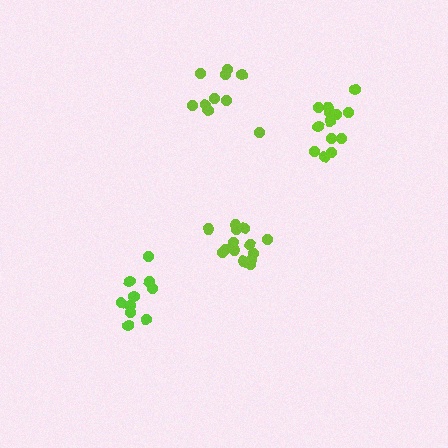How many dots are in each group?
Group 1: 13 dots, Group 2: 14 dots, Group 3: 10 dots, Group 4: 10 dots (47 total).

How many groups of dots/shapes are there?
There are 4 groups.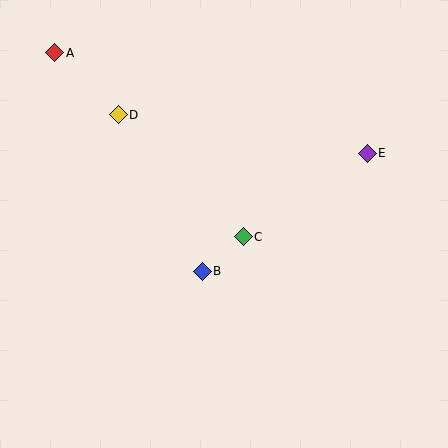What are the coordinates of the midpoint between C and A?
The midpoint between C and A is at (149, 145).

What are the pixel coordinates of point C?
Point C is at (243, 237).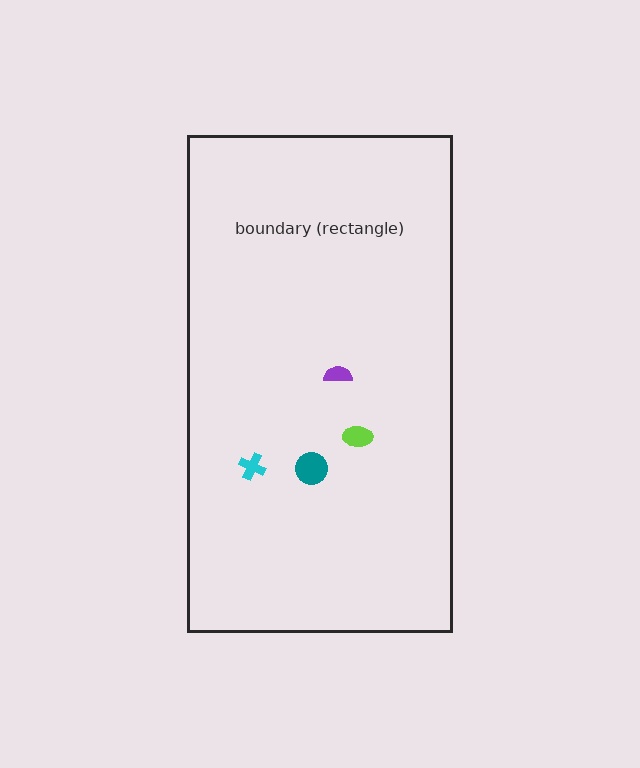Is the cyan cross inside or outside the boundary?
Inside.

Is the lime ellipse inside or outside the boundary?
Inside.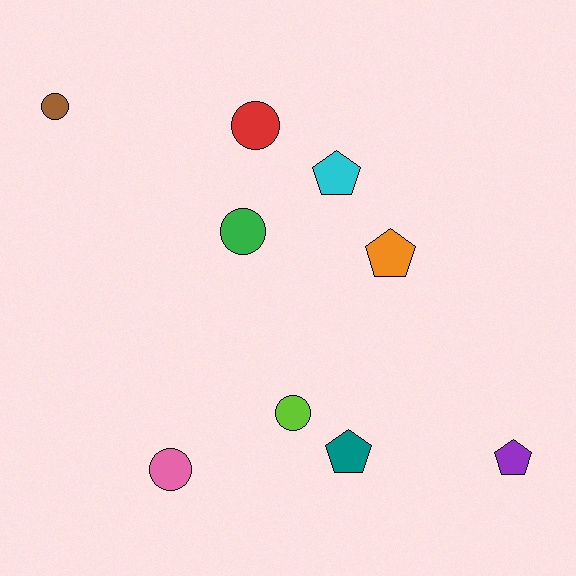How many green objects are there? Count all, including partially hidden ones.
There is 1 green object.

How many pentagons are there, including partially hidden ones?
There are 4 pentagons.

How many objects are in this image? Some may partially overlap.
There are 9 objects.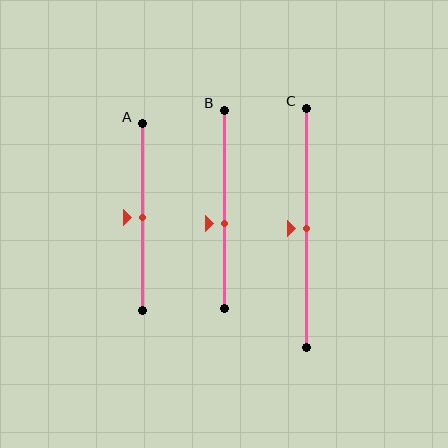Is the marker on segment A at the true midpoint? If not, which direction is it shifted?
Yes, the marker on segment A is at the true midpoint.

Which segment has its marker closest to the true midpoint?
Segment A has its marker closest to the true midpoint.